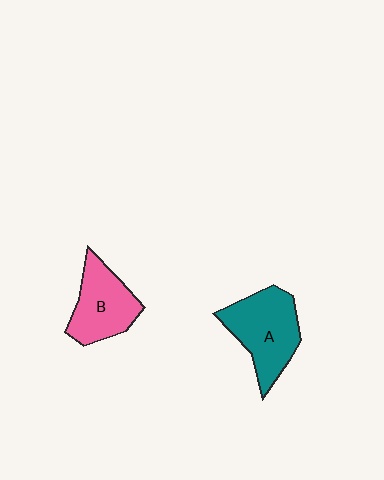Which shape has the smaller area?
Shape B (pink).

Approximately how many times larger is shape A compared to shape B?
Approximately 1.2 times.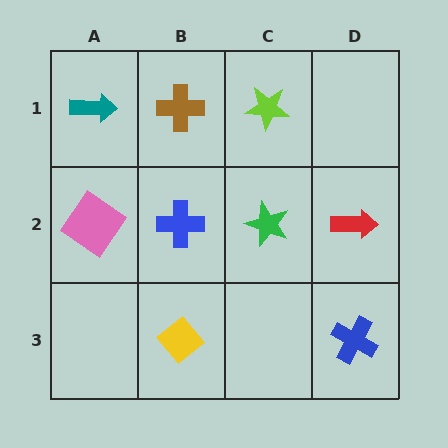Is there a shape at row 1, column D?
No, that cell is empty.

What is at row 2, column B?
A blue cross.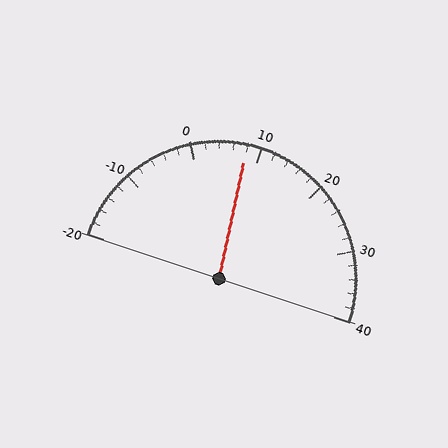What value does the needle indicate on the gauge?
The needle indicates approximately 8.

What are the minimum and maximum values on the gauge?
The gauge ranges from -20 to 40.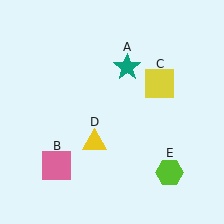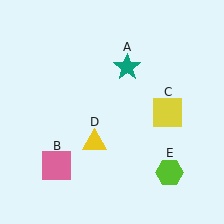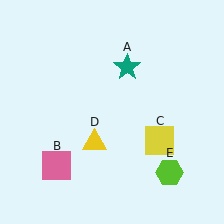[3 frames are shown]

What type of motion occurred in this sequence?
The yellow square (object C) rotated clockwise around the center of the scene.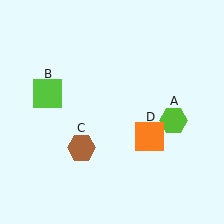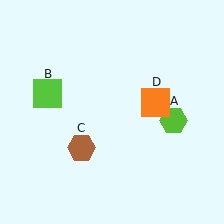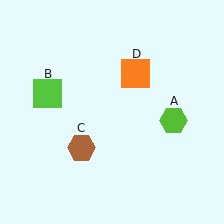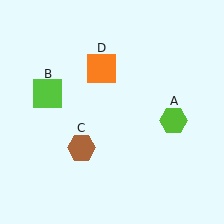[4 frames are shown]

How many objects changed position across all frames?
1 object changed position: orange square (object D).